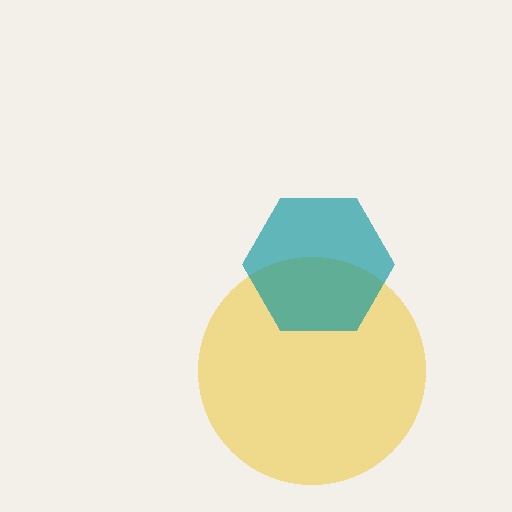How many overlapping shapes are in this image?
There are 2 overlapping shapes in the image.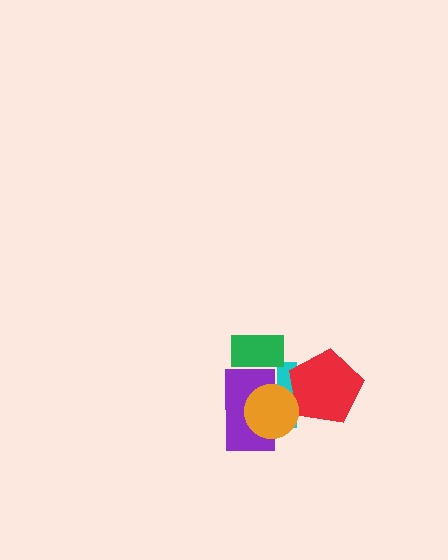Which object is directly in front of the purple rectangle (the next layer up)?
The green rectangle is directly in front of the purple rectangle.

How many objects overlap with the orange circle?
3 objects overlap with the orange circle.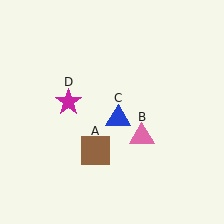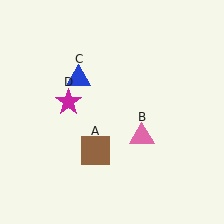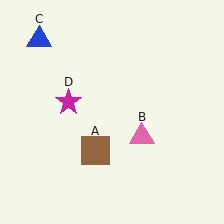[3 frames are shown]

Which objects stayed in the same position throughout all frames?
Brown square (object A) and pink triangle (object B) and magenta star (object D) remained stationary.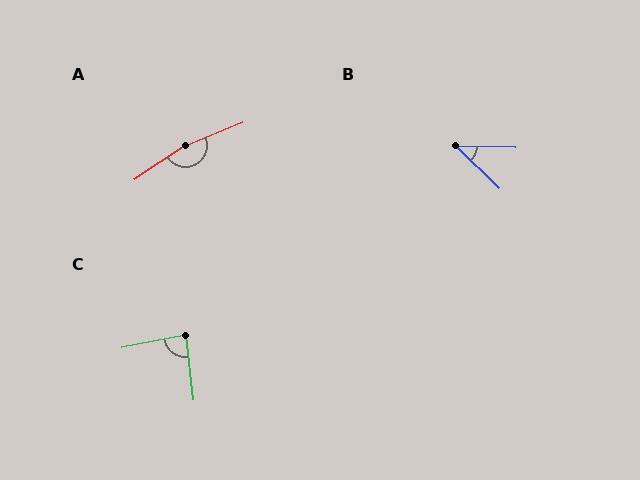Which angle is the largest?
A, at approximately 169 degrees.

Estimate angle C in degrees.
Approximately 86 degrees.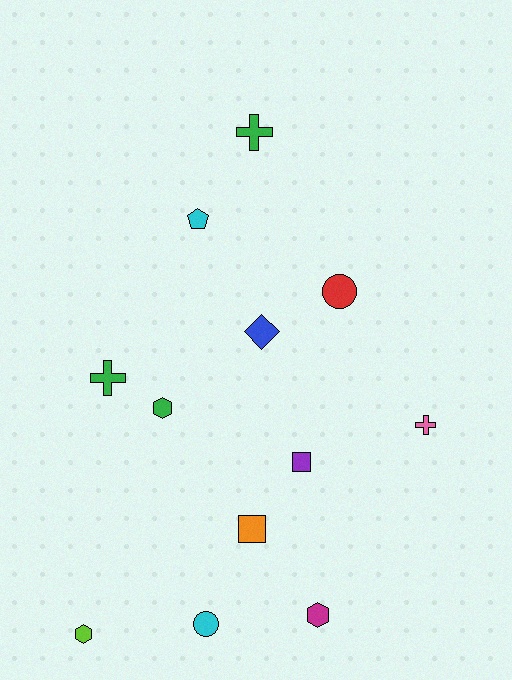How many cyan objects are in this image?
There are 2 cyan objects.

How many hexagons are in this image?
There are 3 hexagons.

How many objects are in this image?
There are 12 objects.